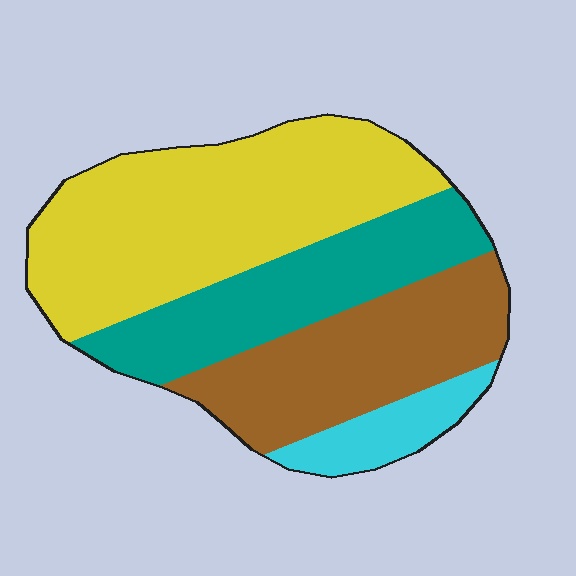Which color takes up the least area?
Cyan, at roughly 10%.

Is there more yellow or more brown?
Yellow.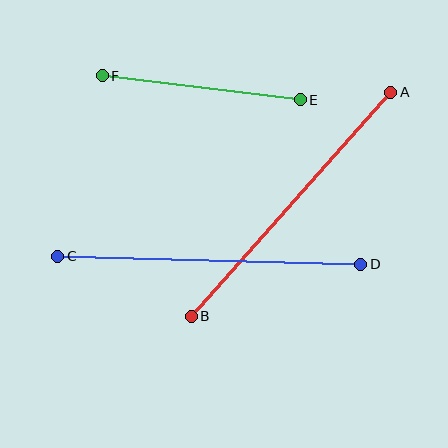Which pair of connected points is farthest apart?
Points C and D are farthest apart.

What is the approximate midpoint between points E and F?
The midpoint is at approximately (201, 88) pixels.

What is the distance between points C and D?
The distance is approximately 303 pixels.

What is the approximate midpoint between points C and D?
The midpoint is at approximately (209, 260) pixels.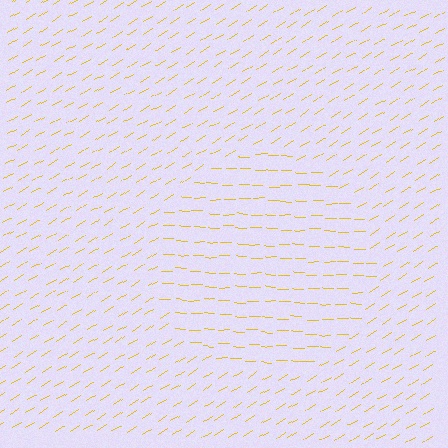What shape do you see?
I see a circle.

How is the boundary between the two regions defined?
The boundary is defined purely by a change in line orientation (approximately 32 degrees difference). All lines are the same color and thickness.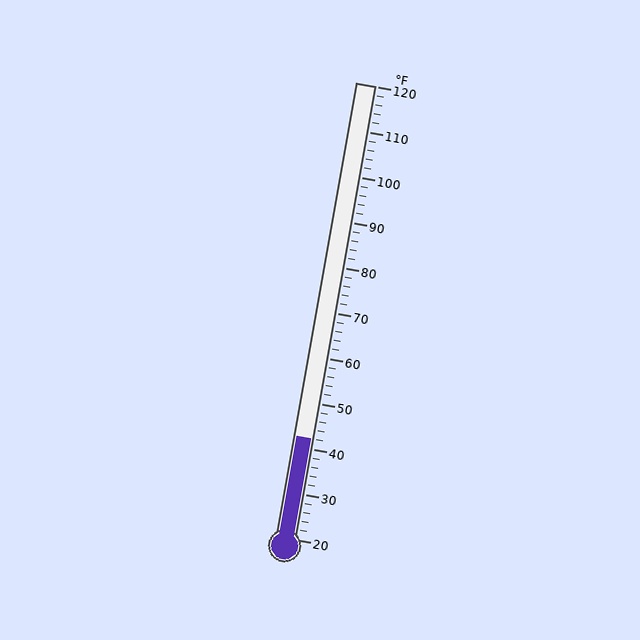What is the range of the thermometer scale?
The thermometer scale ranges from 20°F to 120°F.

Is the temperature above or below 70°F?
The temperature is below 70°F.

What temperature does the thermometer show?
The thermometer shows approximately 42°F.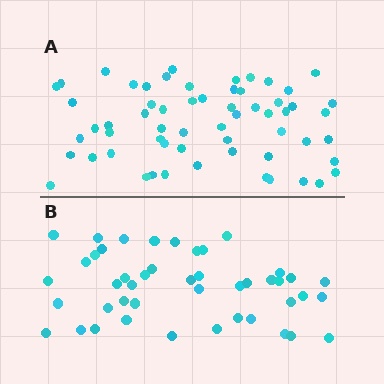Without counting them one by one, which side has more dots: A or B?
Region A (the top region) has more dots.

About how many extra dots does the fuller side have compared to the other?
Region A has approximately 15 more dots than region B.